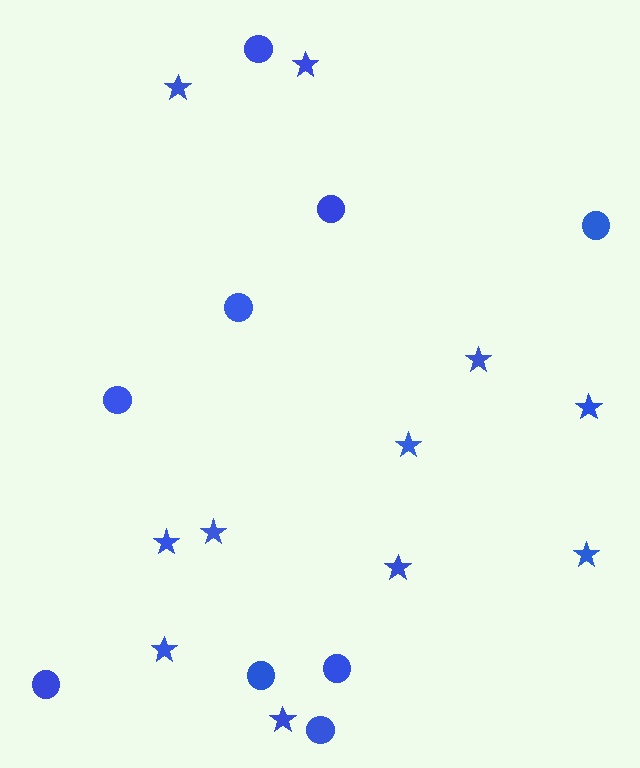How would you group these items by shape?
There are 2 groups: one group of circles (9) and one group of stars (11).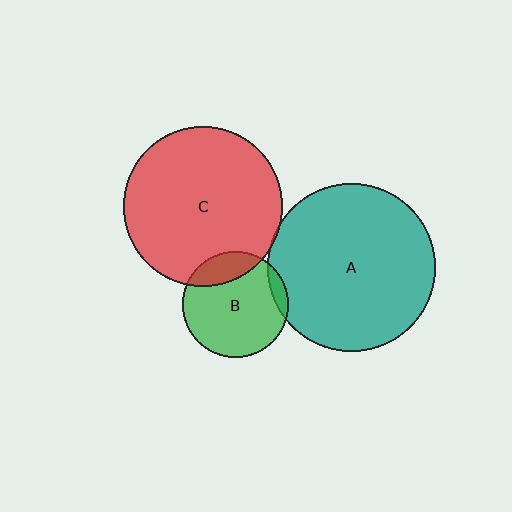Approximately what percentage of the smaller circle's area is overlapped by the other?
Approximately 5%.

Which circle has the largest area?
Circle A (teal).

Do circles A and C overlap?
Yes.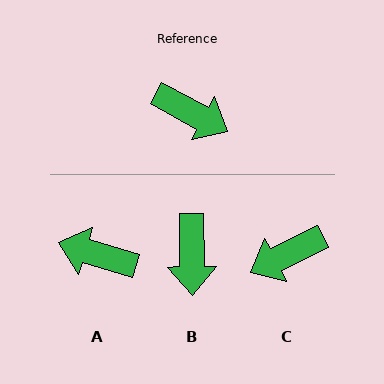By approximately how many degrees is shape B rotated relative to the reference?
Approximately 61 degrees clockwise.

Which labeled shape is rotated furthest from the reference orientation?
A, about 168 degrees away.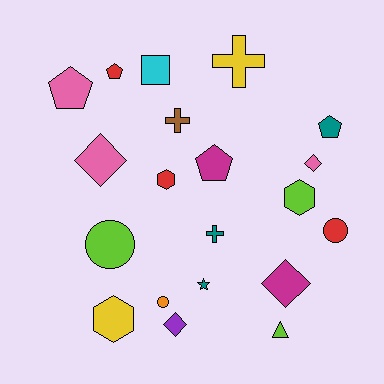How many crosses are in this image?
There are 3 crosses.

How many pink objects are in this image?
There are 3 pink objects.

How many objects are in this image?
There are 20 objects.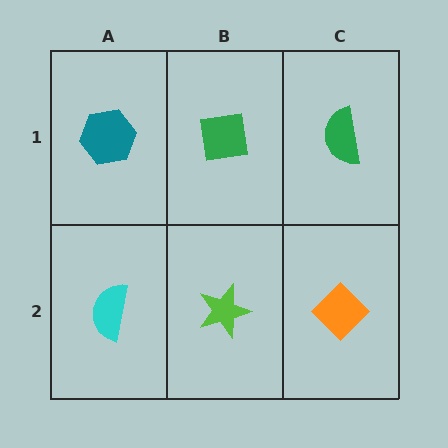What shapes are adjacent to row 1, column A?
A cyan semicircle (row 2, column A), a green square (row 1, column B).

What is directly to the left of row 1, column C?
A green square.